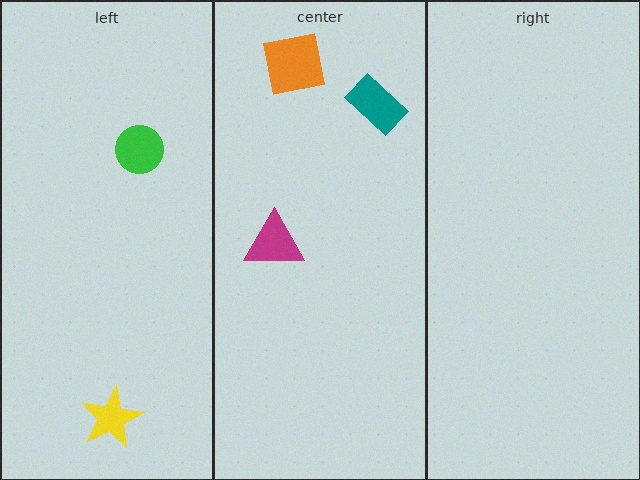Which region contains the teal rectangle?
The center region.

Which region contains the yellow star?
The left region.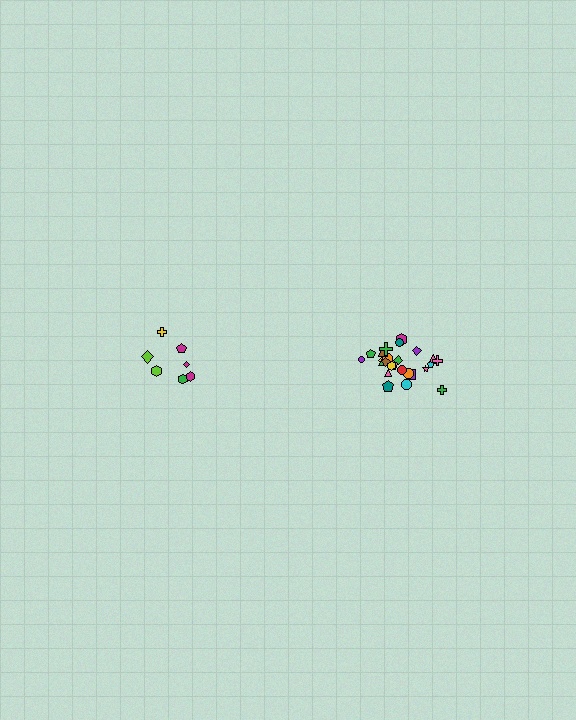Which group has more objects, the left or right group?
The right group.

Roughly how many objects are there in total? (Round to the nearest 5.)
Roughly 30 objects in total.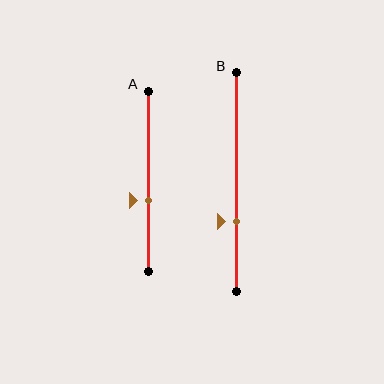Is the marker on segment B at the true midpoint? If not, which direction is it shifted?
No, the marker on segment B is shifted downward by about 18% of the segment length.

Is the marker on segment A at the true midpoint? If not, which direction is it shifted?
No, the marker on segment A is shifted downward by about 10% of the segment length.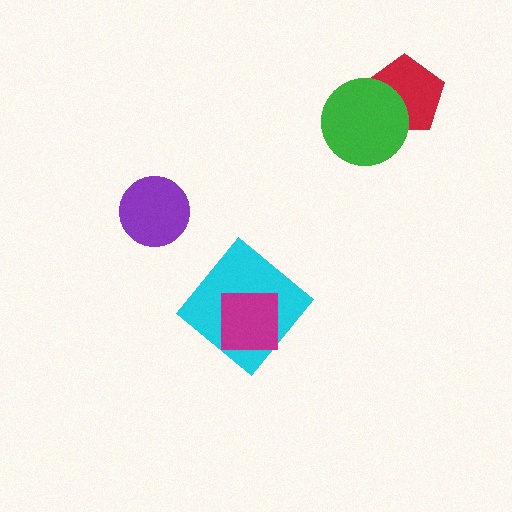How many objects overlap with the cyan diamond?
1 object overlaps with the cyan diamond.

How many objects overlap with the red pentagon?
1 object overlaps with the red pentagon.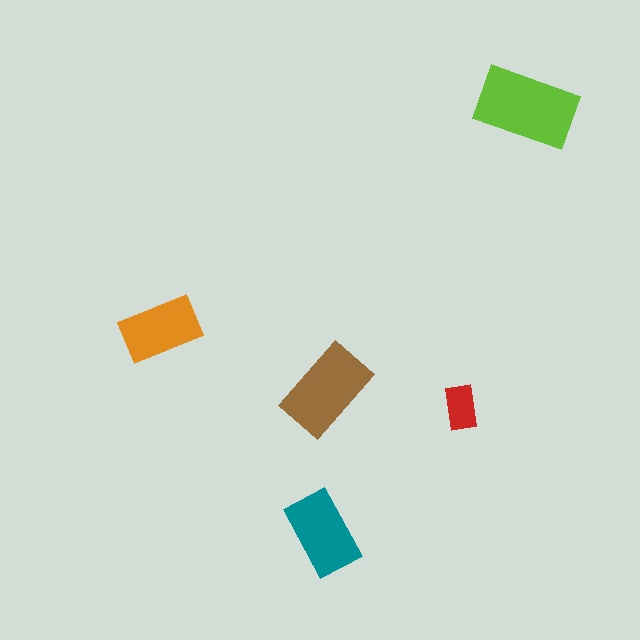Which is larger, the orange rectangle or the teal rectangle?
The teal one.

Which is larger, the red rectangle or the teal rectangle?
The teal one.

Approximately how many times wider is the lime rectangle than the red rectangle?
About 2 times wider.